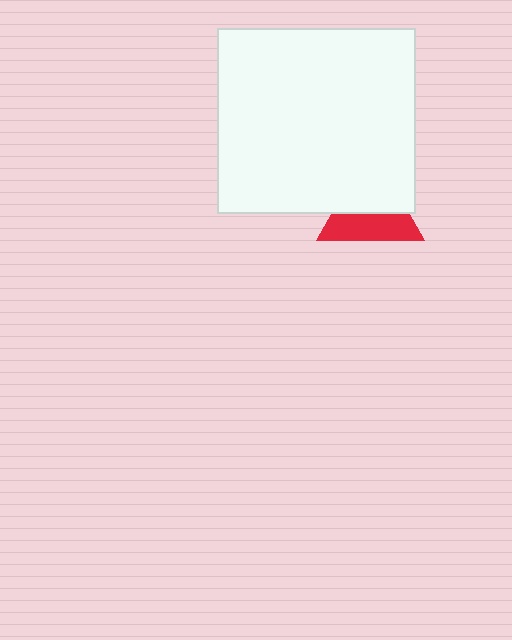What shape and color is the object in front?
The object in front is a white rectangle.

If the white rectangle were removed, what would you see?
You would see the complete red triangle.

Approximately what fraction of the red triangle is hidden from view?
Roughly 50% of the red triangle is hidden behind the white rectangle.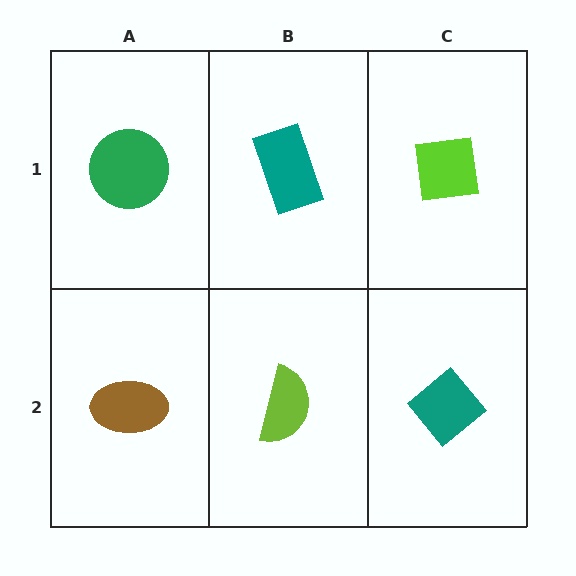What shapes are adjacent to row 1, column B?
A lime semicircle (row 2, column B), a green circle (row 1, column A), a lime square (row 1, column C).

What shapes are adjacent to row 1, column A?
A brown ellipse (row 2, column A), a teal rectangle (row 1, column B).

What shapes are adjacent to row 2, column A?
A green circle (row 1, column A), a lime semicircle (row 2, column B).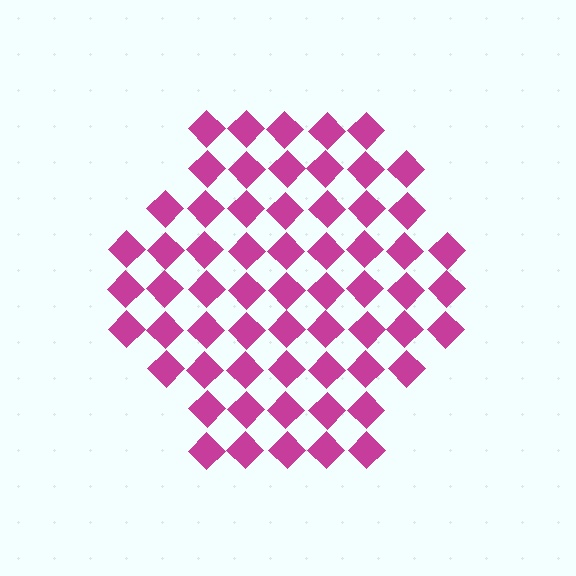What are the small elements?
The small elements are diamonds.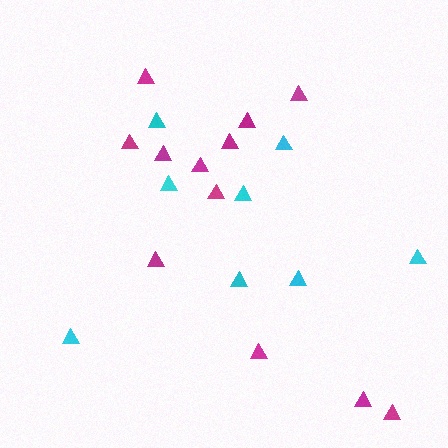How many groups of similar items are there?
There are 2 groups: one group of cyan triangles (8) and one group of magenta triangles (12).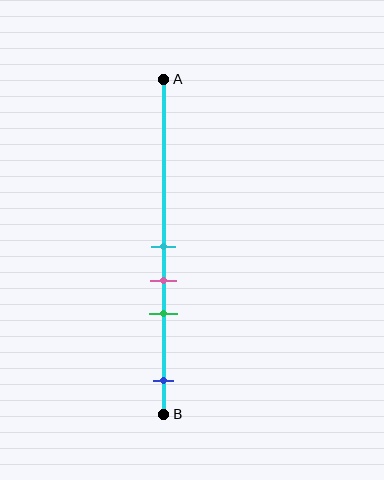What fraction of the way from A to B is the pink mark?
The pink mark is approximately 60% (0.6) of the way from A to B.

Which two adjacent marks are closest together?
The cyan and pink marks are the closest adjacent pair.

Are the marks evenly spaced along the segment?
No, the marks are not evenly spaced.